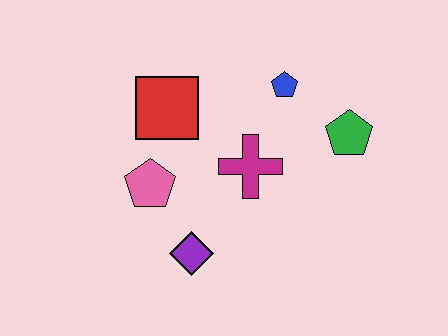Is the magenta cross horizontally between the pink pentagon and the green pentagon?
Yes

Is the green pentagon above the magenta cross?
Yes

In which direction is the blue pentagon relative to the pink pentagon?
The blue pentagon is to the right of the pink pentagon.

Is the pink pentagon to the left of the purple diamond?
Yes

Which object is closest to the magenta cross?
The blue pentagon is closest to the magenta cross.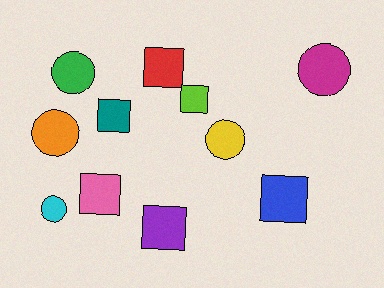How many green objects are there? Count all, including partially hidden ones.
There is 1 green object.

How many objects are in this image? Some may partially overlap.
There are 11 objects.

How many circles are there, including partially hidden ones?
There are 5 circles.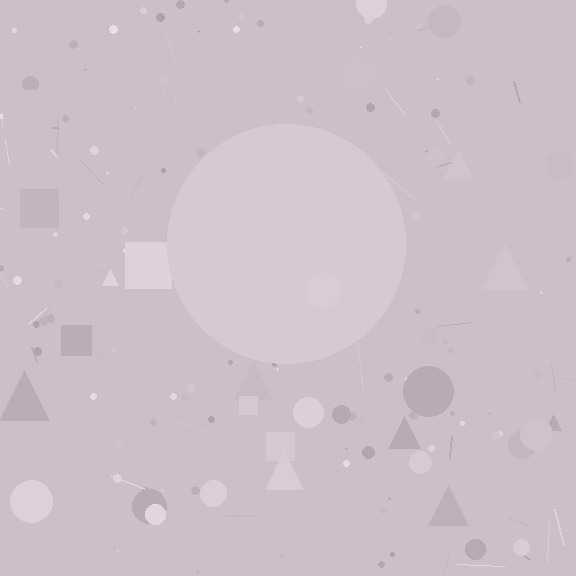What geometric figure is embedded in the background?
A circle is embedded in the background.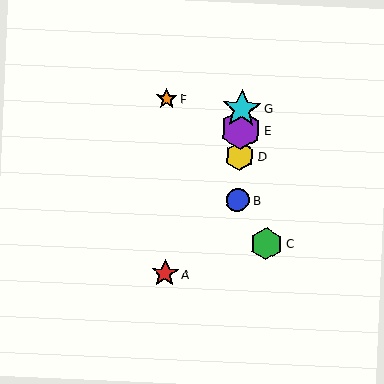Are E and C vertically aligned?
No, E is at x≈241 and C is at x≈267.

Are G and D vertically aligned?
Yes, both are at x≈242.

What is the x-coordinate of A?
Object A is at x≈165.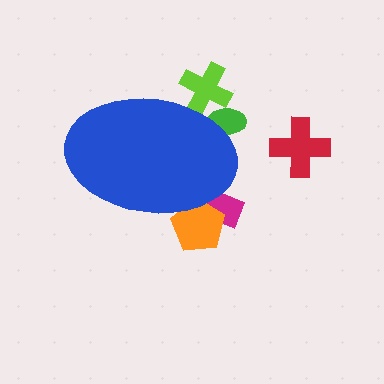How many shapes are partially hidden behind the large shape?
4 shapes are partially hidden.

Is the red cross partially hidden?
No, the red cross is fully visible.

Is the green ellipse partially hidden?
Yes, the green ellipse is partially hidden behind the blue ellipse.